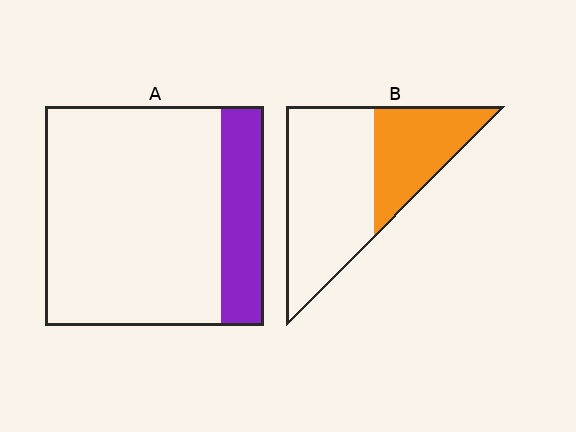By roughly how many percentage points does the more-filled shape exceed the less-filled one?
By roughly 15 percentage points (B over A).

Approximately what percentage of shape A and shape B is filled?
A is approximately 20% and B is approximately 35%.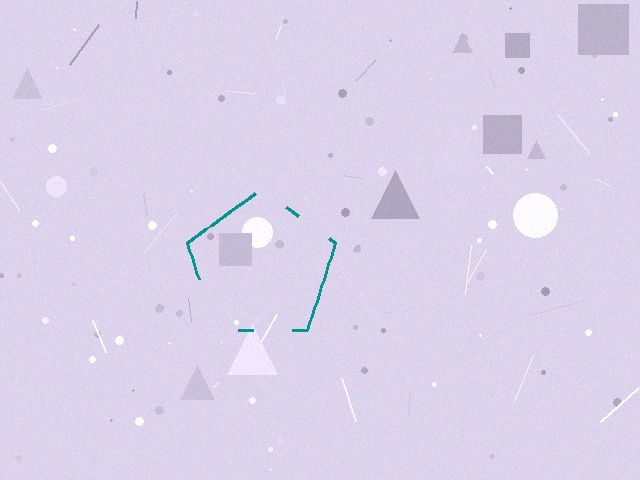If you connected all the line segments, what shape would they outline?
They would outline a pentagon.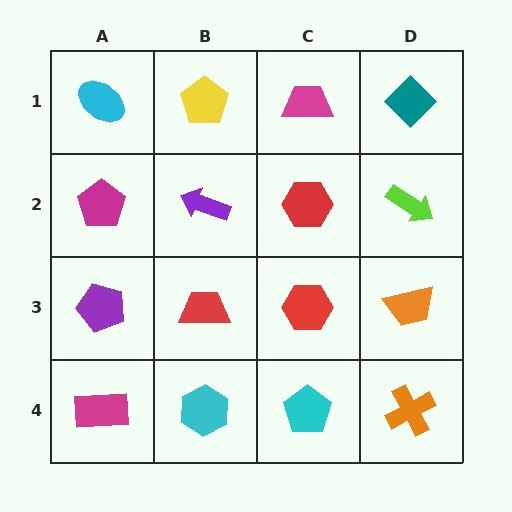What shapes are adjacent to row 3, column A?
A magenta pentagon (row 2, column A), a magenta rectangle (row 4, column A), a red trapezoid (row 3, column B).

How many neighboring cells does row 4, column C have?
3.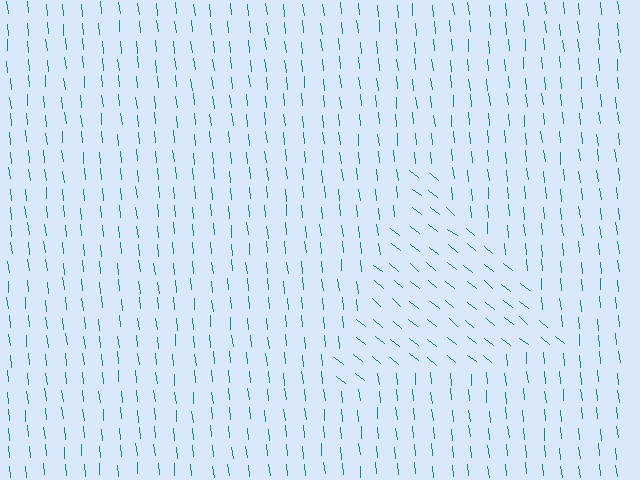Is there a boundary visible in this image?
Yes, there is a texture boundary formed by a change in line orientation.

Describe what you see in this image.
The image is filled with small teal line segments. A triangle region in the image has lines oriented differently from the surrounding lines, creating a visible texture boundary.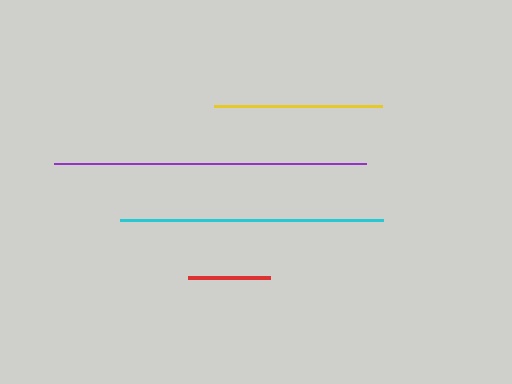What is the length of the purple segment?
The purple segment is approximately 312 pixels long.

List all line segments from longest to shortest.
From longest to shortest: purple, cyan, yellow, red.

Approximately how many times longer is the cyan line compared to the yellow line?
The cyan line is approximately 1.6 times the length of the yellow line.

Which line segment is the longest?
The purple line is the longest at approximately 312 pixels.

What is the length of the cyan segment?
The cyan segment is approximately 263 pixels long.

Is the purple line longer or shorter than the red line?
The purple line is longer than the red line.